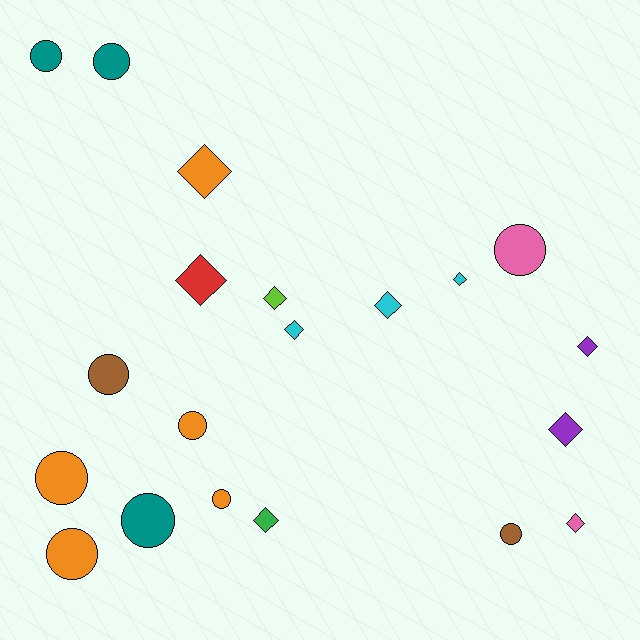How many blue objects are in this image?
There are no blue objects.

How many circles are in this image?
There are 10 circles.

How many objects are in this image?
There are 20 objects.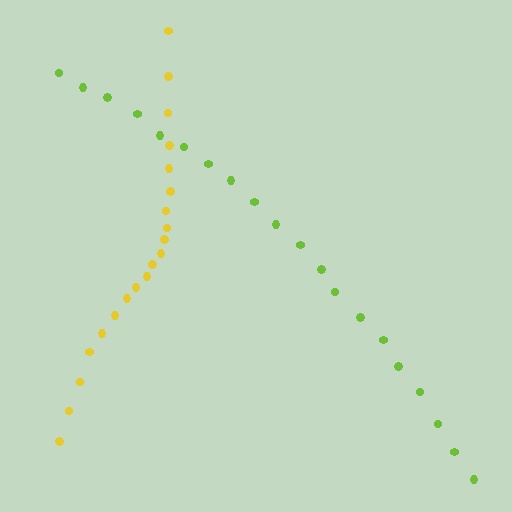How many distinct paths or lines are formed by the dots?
There are 2 distinct paths.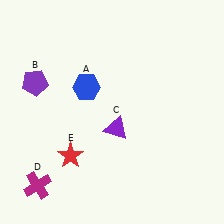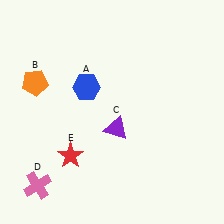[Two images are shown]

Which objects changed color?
B changed from purple to orange. D changed from magenta to pink.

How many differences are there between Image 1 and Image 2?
There are 2 differences between the two images.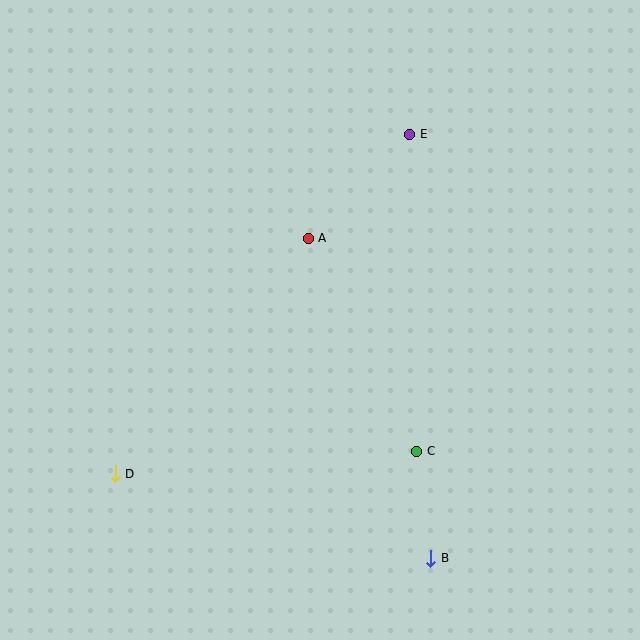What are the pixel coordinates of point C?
Point C is at (416, 452).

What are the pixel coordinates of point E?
Point E is at (410, 134).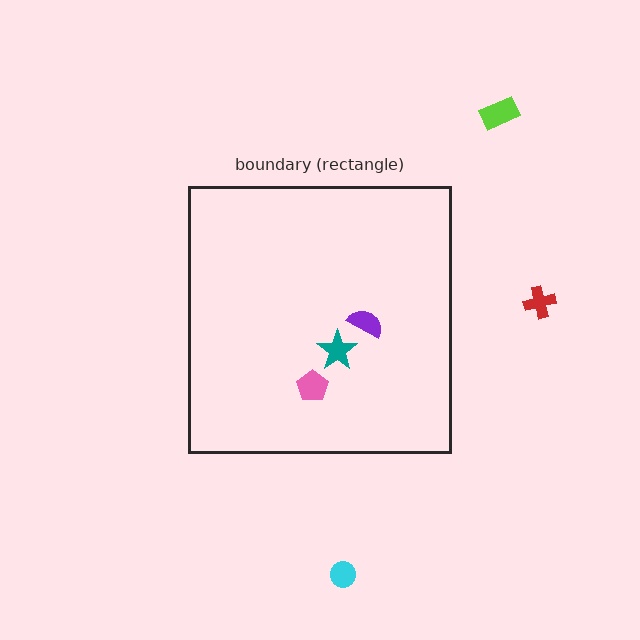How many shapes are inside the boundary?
3 inside, 3 outside.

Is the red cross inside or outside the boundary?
Outside.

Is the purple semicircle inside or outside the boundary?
Inside.